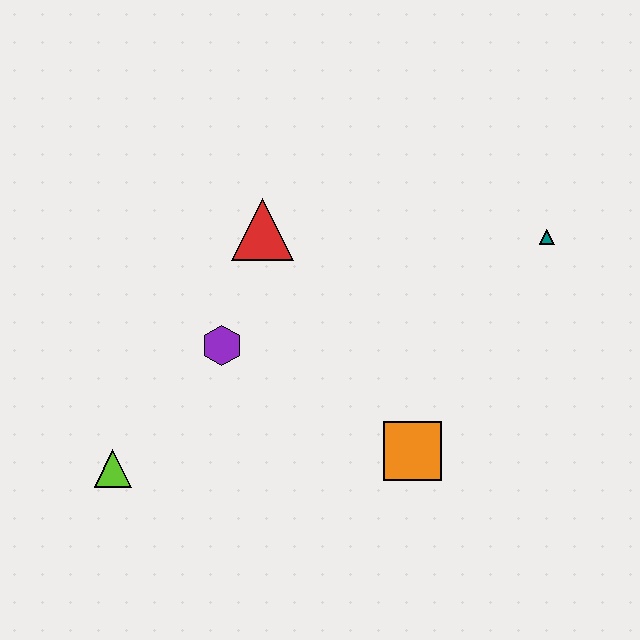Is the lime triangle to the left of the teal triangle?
Yes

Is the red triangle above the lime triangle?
Yes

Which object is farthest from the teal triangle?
The lime triangle is farthest from the teal triangle.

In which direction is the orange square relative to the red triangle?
The orange square is below the red triangle.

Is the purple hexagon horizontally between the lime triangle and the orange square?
Yes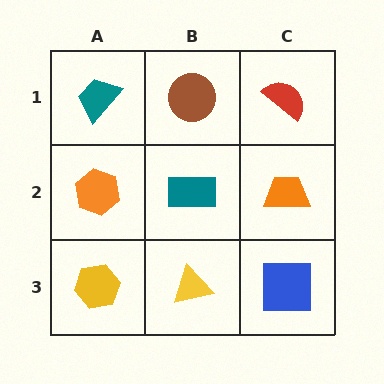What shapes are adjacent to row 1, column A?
An orange hexagon (row 2, column A), a brown circle (row 1, column B).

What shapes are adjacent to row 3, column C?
An orange trapezoid (row 2, column C), a yellow triangle (row 3, column B).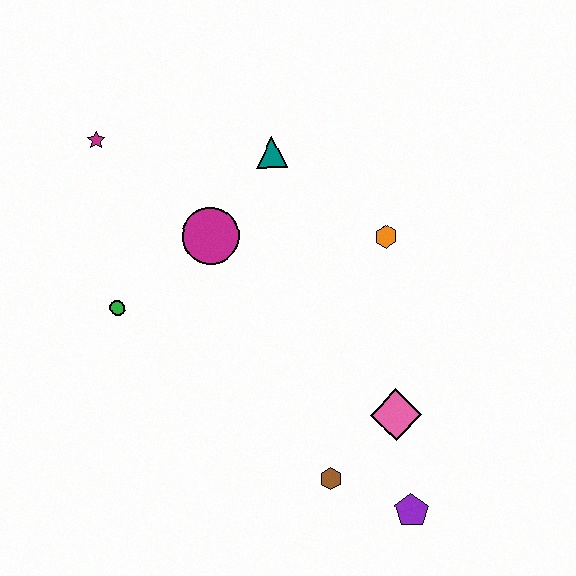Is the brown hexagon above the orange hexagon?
No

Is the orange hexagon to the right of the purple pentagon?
No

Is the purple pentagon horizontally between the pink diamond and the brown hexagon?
No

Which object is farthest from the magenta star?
The purple pentagon is farthest from the magenta star.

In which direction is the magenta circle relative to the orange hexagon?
The magenta circle is to the left of the orange hexagon.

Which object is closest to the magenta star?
The magenta circle is closest to the magenta star.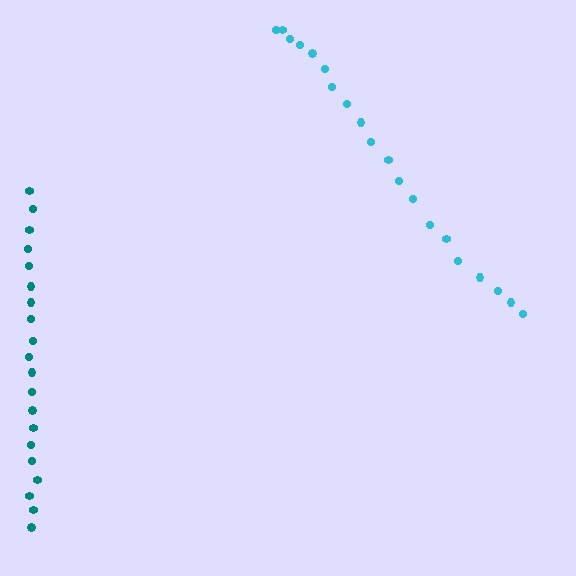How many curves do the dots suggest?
There are 2 distinct paths.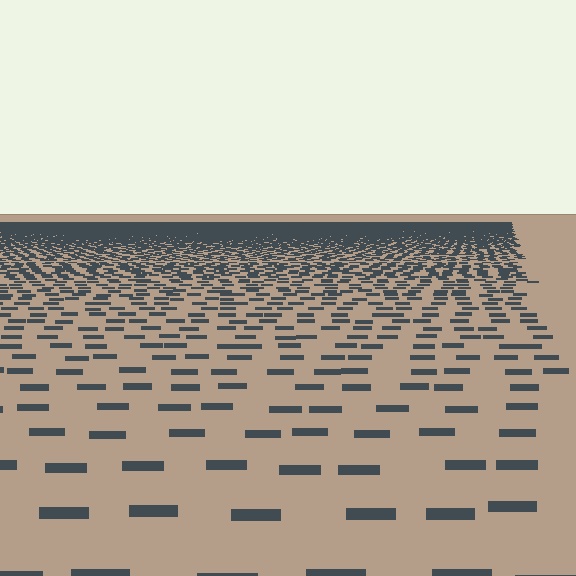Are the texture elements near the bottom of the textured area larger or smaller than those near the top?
Larger. Near the bottom, elements are closer to the viewer and appear at a bigger on-screen size.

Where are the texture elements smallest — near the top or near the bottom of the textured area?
Near the top.